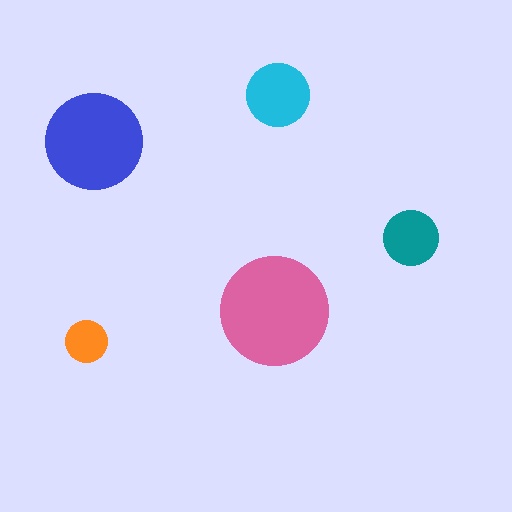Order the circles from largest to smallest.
the pink one, the blue one, the cyan one, the teal one, the orange one.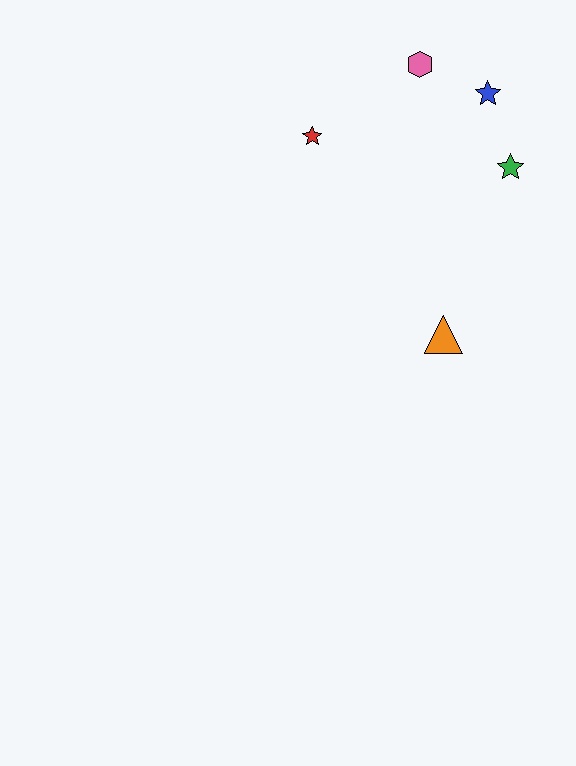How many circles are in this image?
There are no circles.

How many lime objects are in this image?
There are no lime objects.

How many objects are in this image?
There are 5 objects.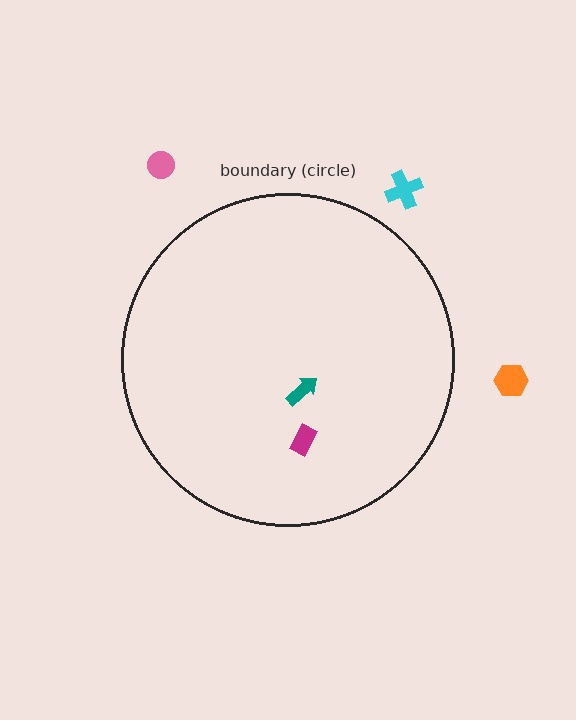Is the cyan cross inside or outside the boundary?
Outside.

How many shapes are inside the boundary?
2 inside, 3 outside.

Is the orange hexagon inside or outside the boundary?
Outside.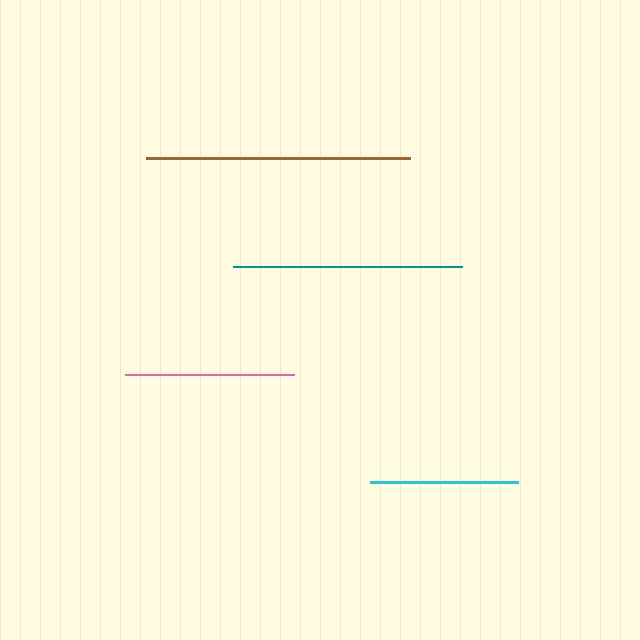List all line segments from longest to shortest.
From longest to shortest: brown, teal, pink, cyan.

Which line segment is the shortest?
The cyan line is the shortest at approximately 148 pixels.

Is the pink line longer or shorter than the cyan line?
The pink line is longer than the cyan line.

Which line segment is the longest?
The brown line is the longest at approximately 264 pixels.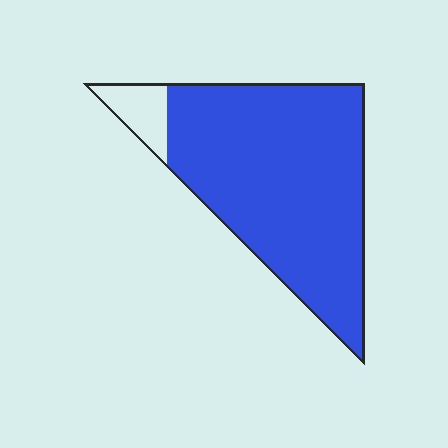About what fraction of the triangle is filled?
About nine tenths (9/10).